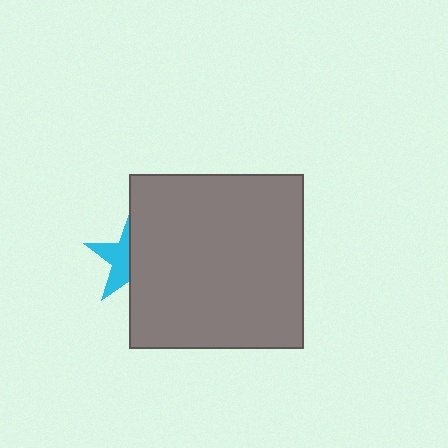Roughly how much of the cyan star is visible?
A small part of it is visible (roughly 44%).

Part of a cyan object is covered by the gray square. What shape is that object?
It is a star.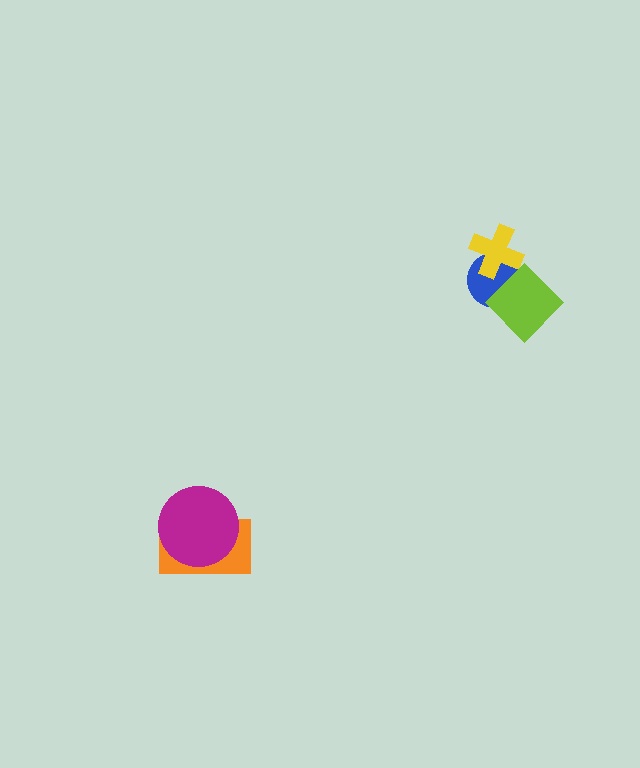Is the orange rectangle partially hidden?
Yes, it is partially covered by another shape.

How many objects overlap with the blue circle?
2 objects overlap with the blue circle.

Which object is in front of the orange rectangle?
The magenta circle is in front of the orange rectangle.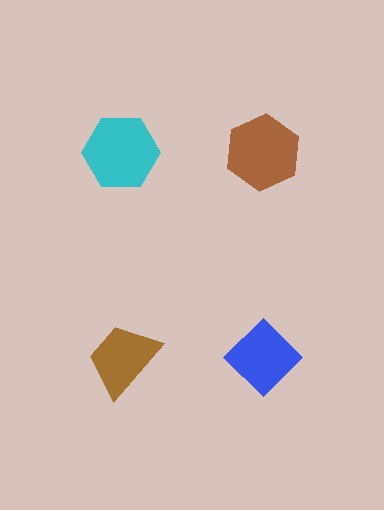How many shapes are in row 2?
2 shapes.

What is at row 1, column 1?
A cyan hexagon.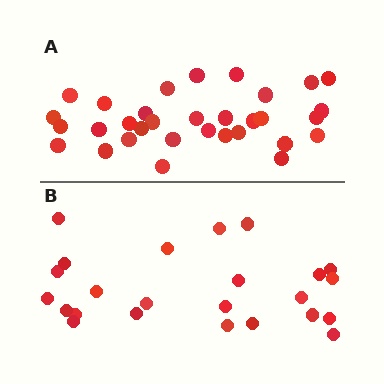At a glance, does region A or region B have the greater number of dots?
Region A (the top region) has more dots.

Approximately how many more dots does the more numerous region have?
Region A has roughly 8 or so more dots than region B.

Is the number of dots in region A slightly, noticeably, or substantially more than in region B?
Region A has noticeably more, but not dramatically so. The ratio is roughly 1.3 to 1.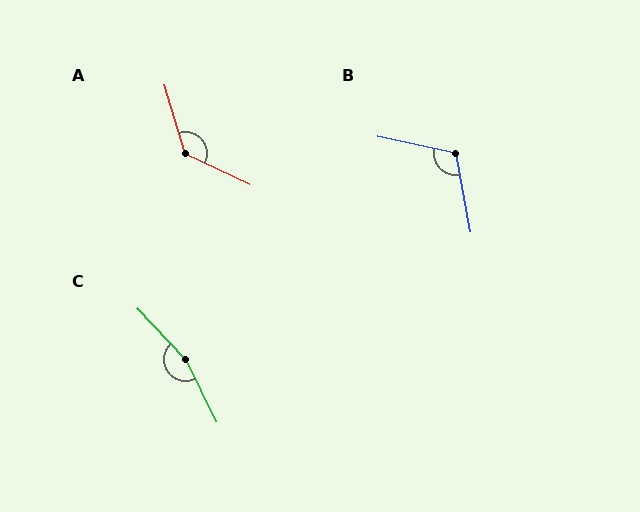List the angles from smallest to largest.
B (113°), A (132°), C (163°).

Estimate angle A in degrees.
Approximately 132 degrees.